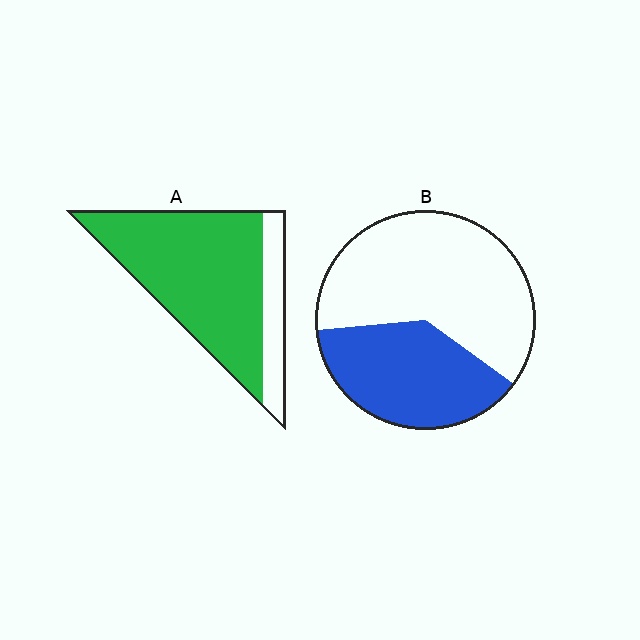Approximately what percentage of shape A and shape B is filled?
A is approximately 80% and B is approximately 40%.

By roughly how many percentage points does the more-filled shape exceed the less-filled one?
By roughly 40 percentage points (A over B).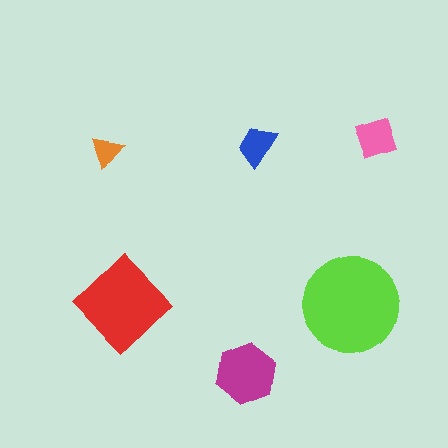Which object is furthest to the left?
The orange triangle is leftmost.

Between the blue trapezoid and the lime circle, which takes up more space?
The lime circle.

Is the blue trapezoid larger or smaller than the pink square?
Smaller.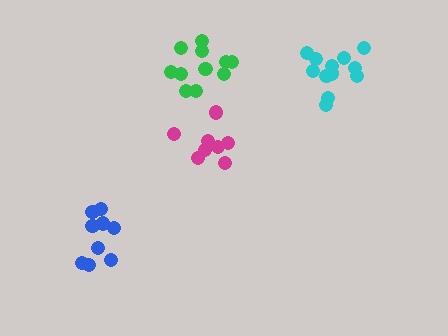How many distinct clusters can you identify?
There are 4 distinct clusters.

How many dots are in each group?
Group 1: 11 dots, Group 2: 8 dots, Group 3: 12 dots, Group 4: 9 dots (40 total).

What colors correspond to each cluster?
The clusters are colored: green, magenta, cyan, blue.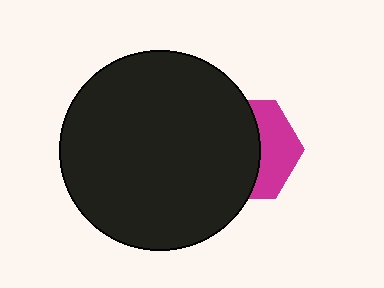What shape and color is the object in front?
The object in front is a black circle.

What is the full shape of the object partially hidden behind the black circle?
The partially hidden object is a magenta hexagon.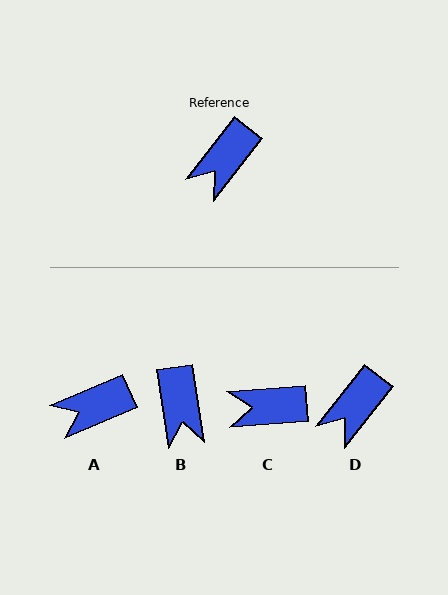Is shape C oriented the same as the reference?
No, it is off by about 48 degrees.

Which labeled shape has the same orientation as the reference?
D.